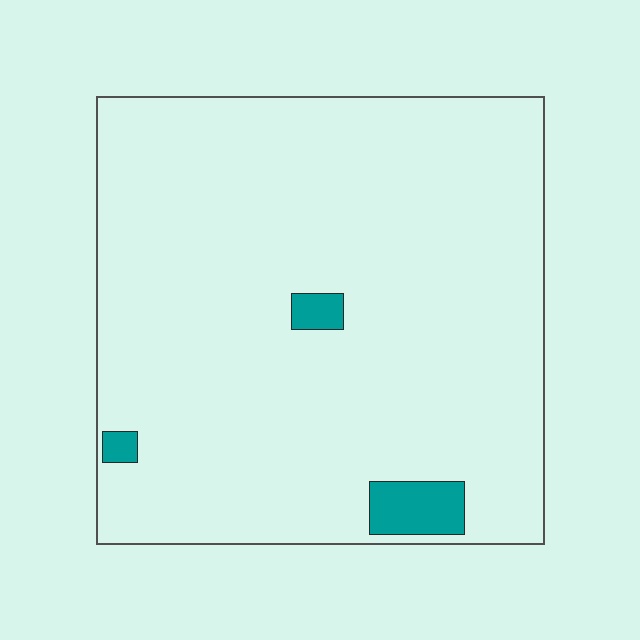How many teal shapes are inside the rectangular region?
3.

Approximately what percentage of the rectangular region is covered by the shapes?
Approximately 5%.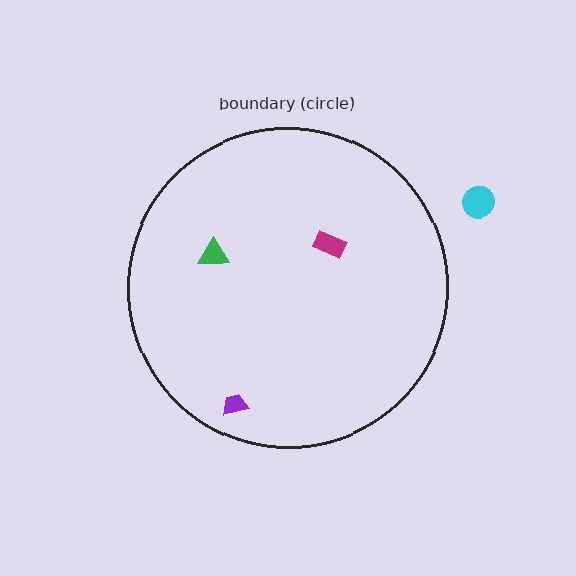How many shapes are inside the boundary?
3 inside, 1 outside.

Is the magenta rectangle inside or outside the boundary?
Inside.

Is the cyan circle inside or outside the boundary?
Outside.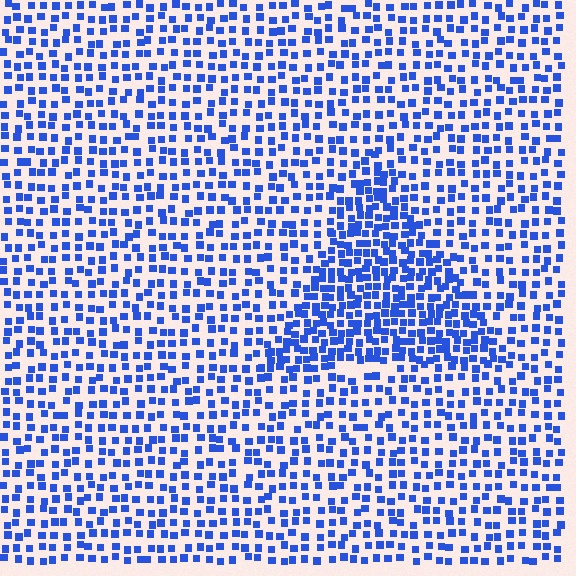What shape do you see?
I see a triangle.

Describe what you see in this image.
The image contains small blue elements arranged at two different densities. A triangle-shaped region is visible where the elements are more densely packed than the surrounding area.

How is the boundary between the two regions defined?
The boundary is defined by a change in element density (approximately 1.8x ratio). All elements are the same color, size, and shape.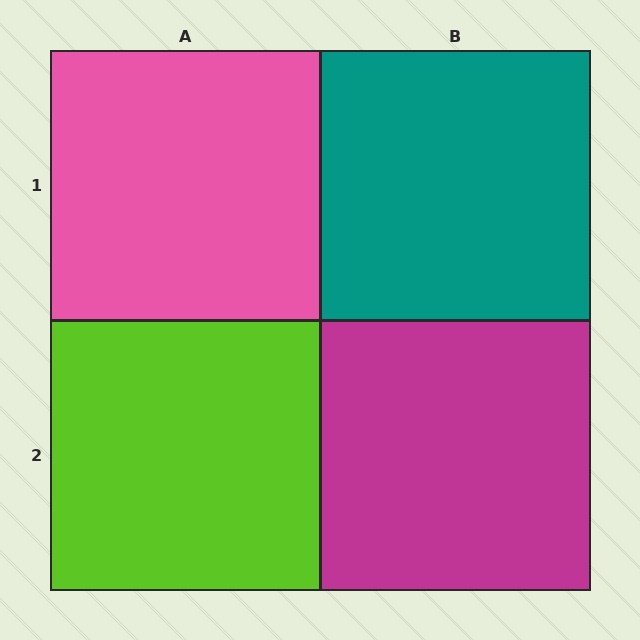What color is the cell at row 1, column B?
Teal.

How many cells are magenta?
1 cell is magenta.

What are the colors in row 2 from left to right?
Lime, magenta.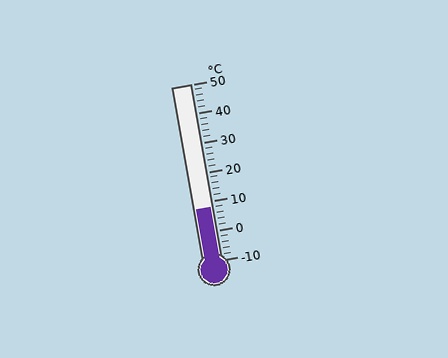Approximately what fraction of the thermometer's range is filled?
The thermometer is filled to approximately 30% of its range.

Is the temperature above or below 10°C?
The temperature is below 10°C.